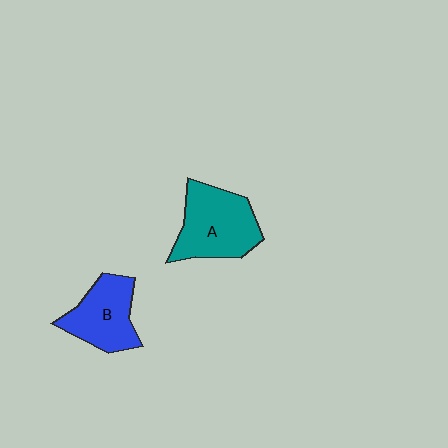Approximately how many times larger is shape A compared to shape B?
Approximately 1.3 times.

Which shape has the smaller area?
Shape B (blue).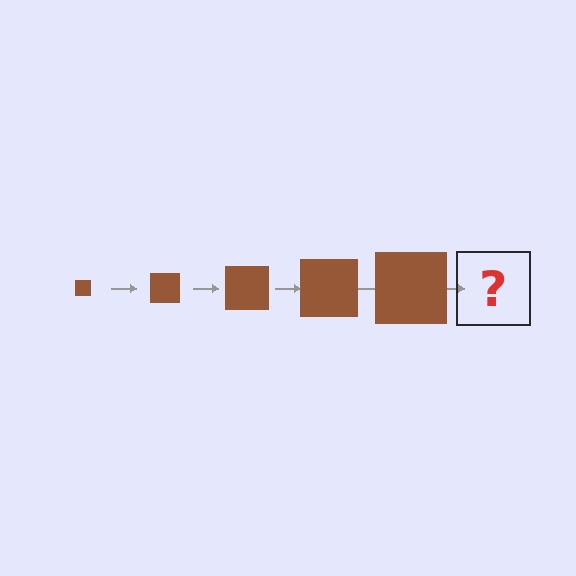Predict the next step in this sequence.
The next step is a brown square, larger than the previous one.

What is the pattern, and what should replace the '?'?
The pattern is that the square gets progressively larger each step. The '?' should be a brown square, larger than the previous one.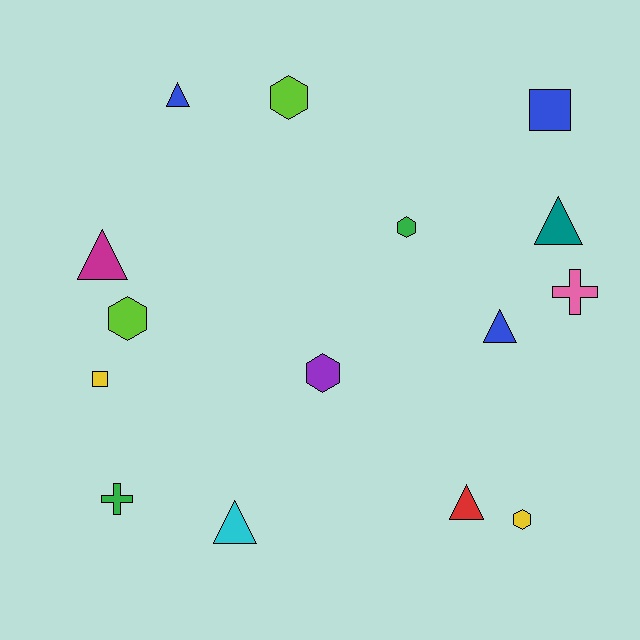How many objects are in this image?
There are 15 objects.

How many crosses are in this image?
There are 2 crosses.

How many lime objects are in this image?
There are 2 lime objects.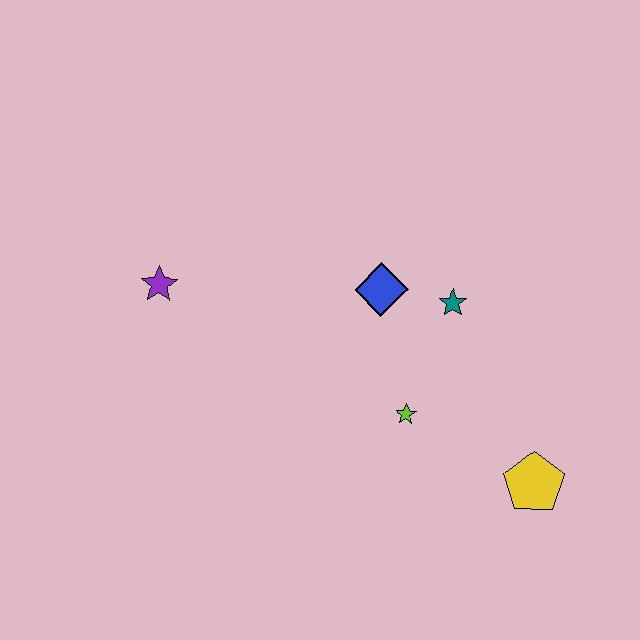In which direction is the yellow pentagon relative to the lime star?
The yellow pentagon is to the right of the lime star.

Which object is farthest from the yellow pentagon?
The purple star is farthest from the yellow pentagon.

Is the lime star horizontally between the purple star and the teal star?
Yes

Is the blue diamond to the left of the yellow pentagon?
Yes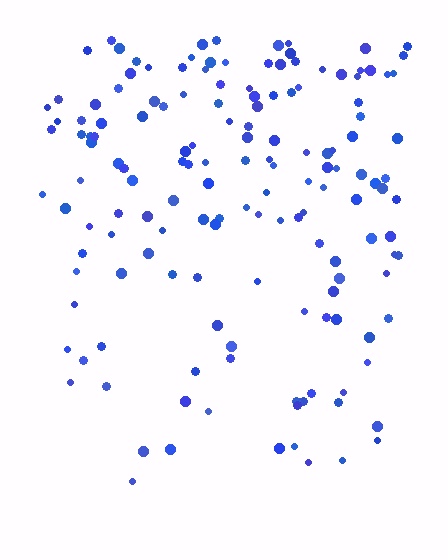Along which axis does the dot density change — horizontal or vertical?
Vertical.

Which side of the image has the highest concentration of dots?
The top.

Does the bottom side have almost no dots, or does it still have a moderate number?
Still a moderate number, just noticeably fewer than the top.